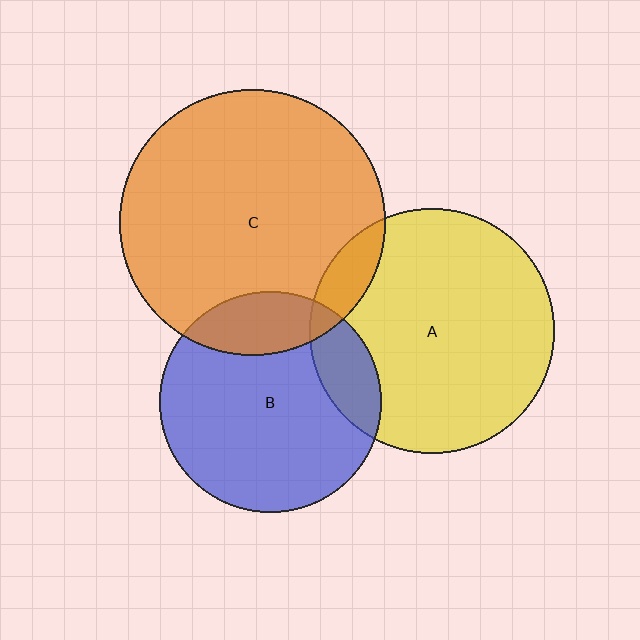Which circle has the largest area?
Circle C (orange).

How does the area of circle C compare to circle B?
Approximately 1.4 times.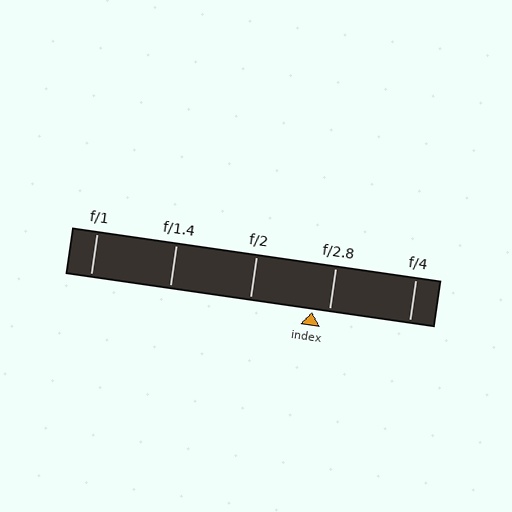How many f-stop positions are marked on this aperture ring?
There are 5 f-stop positions marked.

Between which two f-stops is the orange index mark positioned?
The index mark is between f/2 and f/2.8.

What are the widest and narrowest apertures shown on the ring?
The widest aperture shown is f/1 and the narrowest is f/4.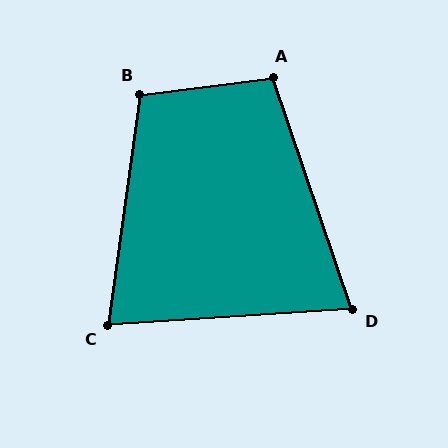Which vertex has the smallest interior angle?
D, at approximately 75 degrees.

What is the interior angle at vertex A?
Approximately 102 degrees (obtuse).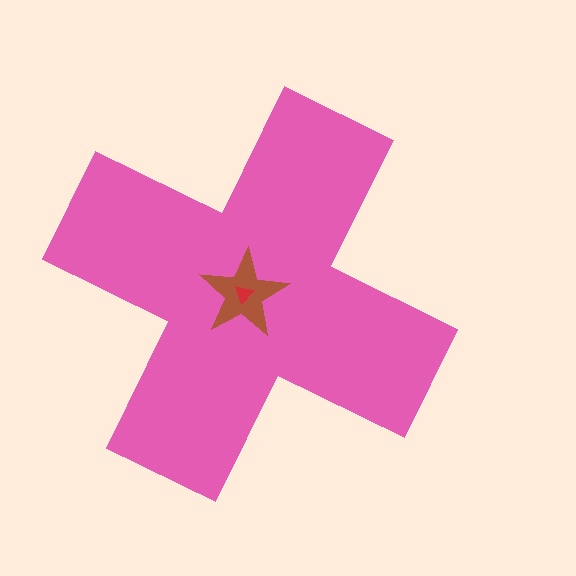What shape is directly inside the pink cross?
The brown star.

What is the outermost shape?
The pink cross.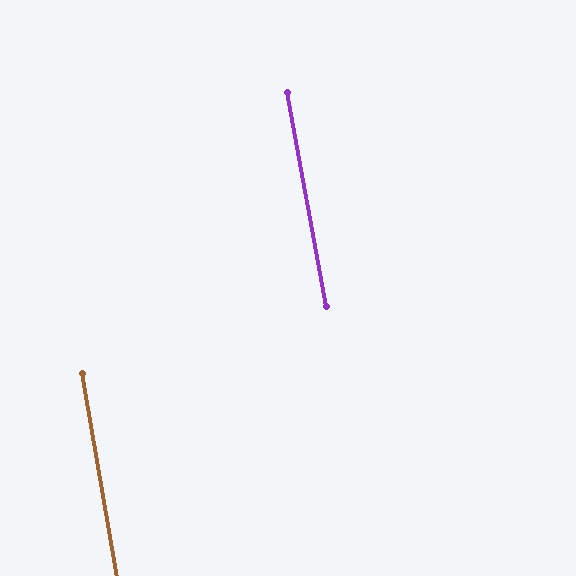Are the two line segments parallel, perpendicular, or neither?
Parallel — their directions differ by only 0.6°.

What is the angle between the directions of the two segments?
Approximately 1 degree.